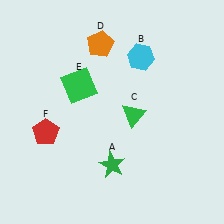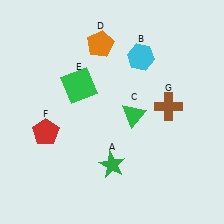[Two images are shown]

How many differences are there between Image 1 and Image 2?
There is 1 difference between the two images.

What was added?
A brown cross (G) was added in Image 2.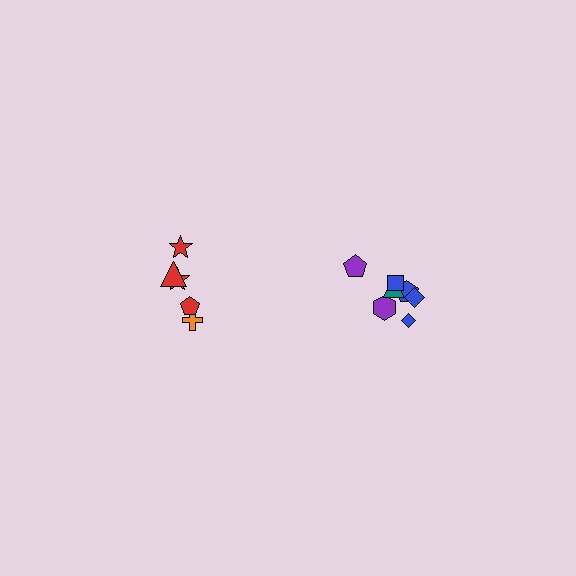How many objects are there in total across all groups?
There are 12 objects.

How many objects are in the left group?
There are 5 objects.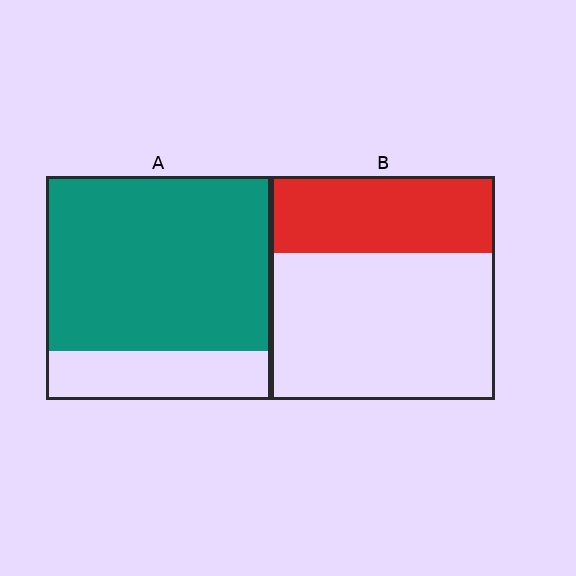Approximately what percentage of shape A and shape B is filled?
A is approximately 80% and B is approximately 35%.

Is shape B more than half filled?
No.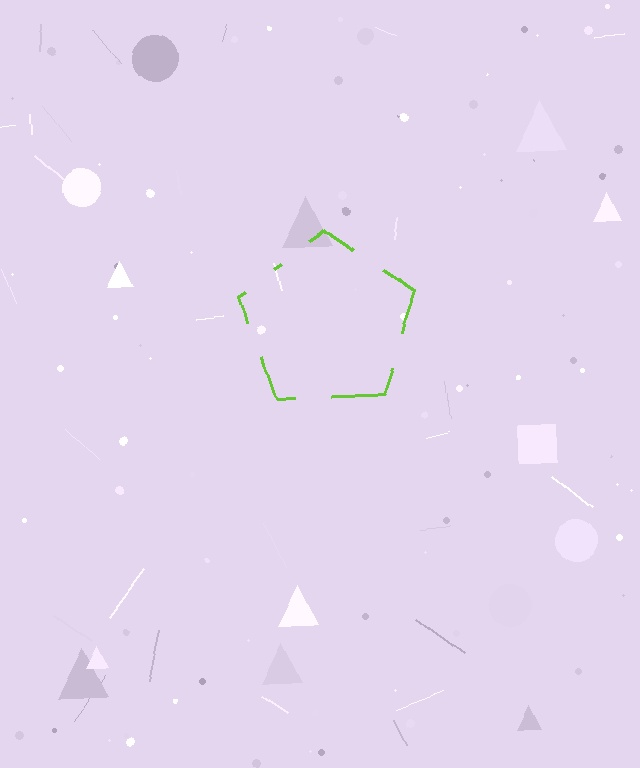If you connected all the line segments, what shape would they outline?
They would outline a pentagon.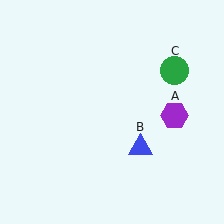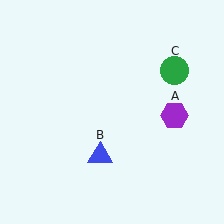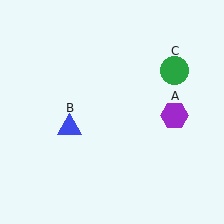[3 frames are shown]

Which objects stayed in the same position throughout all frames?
Purple hexagon (object A) and green circle (object C) remained stationary.